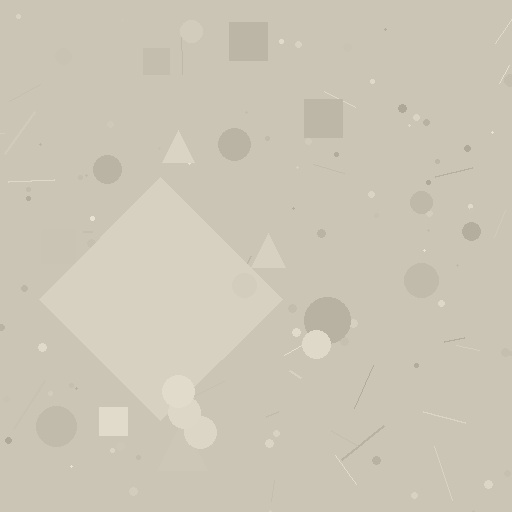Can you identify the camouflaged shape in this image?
The camouflaged shape is a diamond.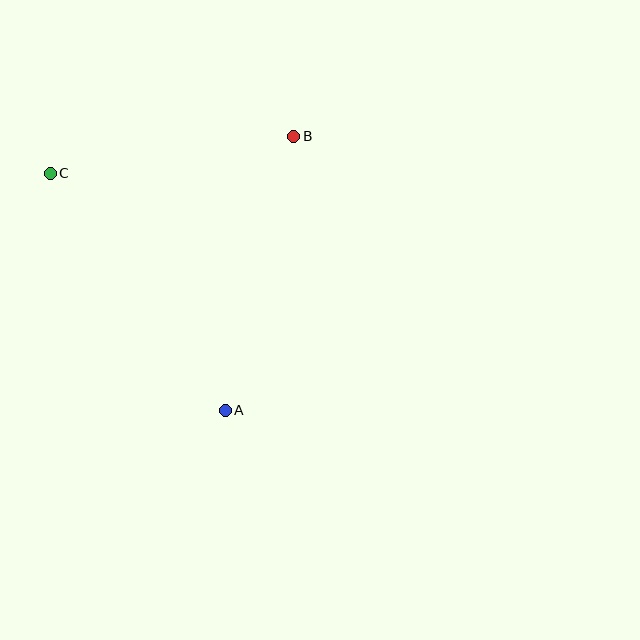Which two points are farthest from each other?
Points A and C are farthest from each other.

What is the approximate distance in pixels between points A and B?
The distance between A and B is approximately 282 pixels.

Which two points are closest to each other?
Points B and C are closest to each other.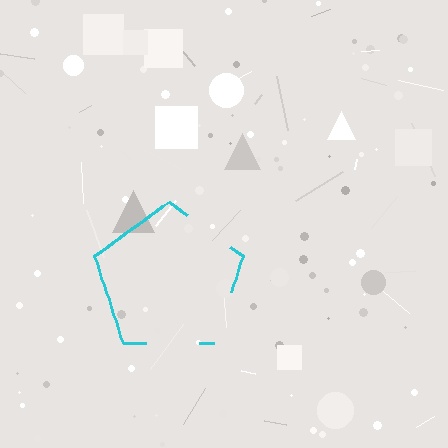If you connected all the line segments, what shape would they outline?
They would outline a pentagon.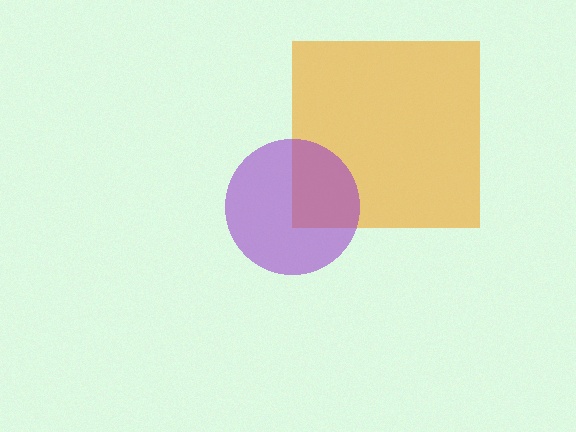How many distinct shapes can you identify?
There are 2 distinct shapes: an orange square, a purple circle.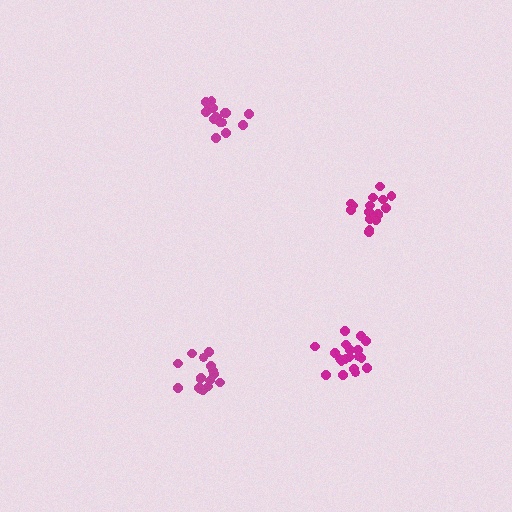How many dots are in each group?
Group 1: 16 dots, Group 2: 19 dots, Group 3: 16 dots, Group 4: 15 dots (66 total).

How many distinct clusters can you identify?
There are 4 distinct clusters.